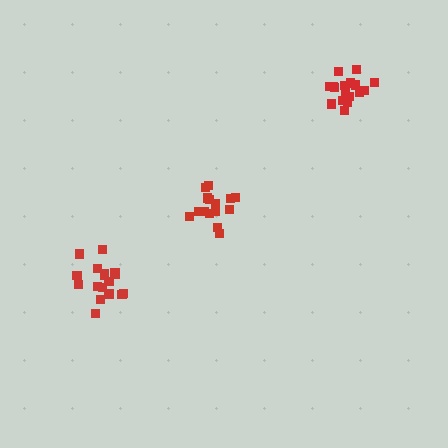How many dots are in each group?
Group 1: 16 dots, Group 2: 18 dots, Group 3: 17 dots (51 total).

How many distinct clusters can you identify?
There are 3 distinct clusters.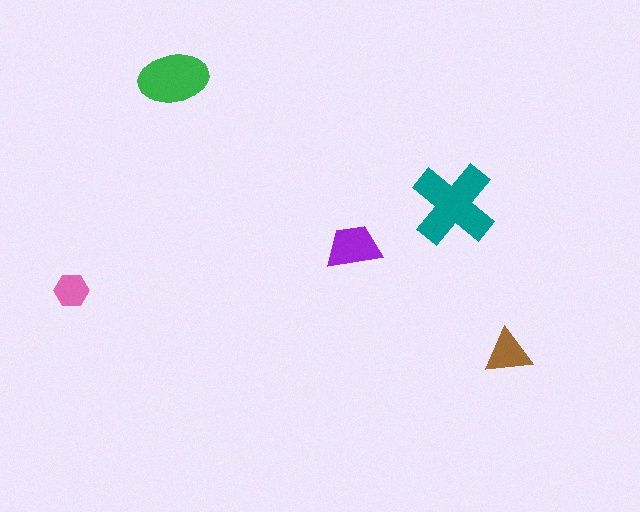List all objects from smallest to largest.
The pink hexagon, the brown triangle, the purple trapezoid, the green ellipse, the teal cross.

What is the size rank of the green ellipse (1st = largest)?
2nd.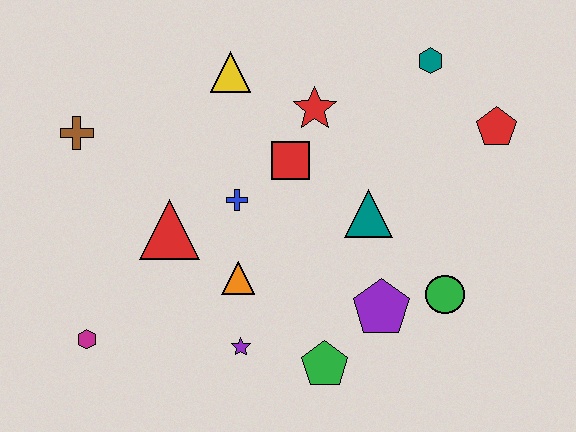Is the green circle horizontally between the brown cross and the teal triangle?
No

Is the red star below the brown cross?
No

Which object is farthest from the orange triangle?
The red pentagon is farthest from the orange triangle.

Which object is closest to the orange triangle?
The purple star is closest to the orange triangle.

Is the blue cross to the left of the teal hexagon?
Yes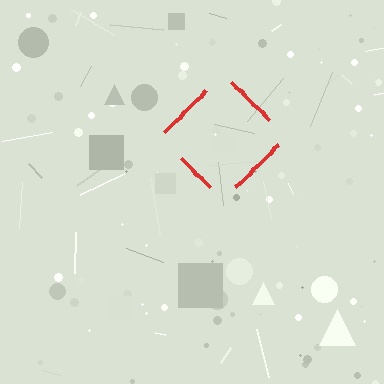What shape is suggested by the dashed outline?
The dashed outline suggests a diamond.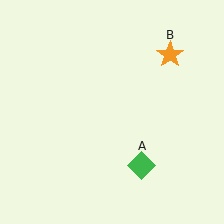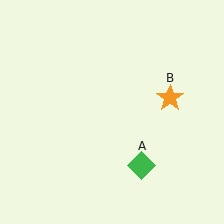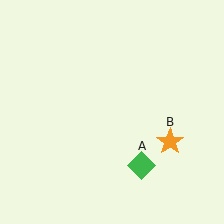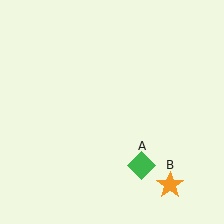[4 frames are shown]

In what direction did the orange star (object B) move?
The orange star (object B) moved down.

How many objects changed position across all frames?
1 object changed position: orange star (object B).